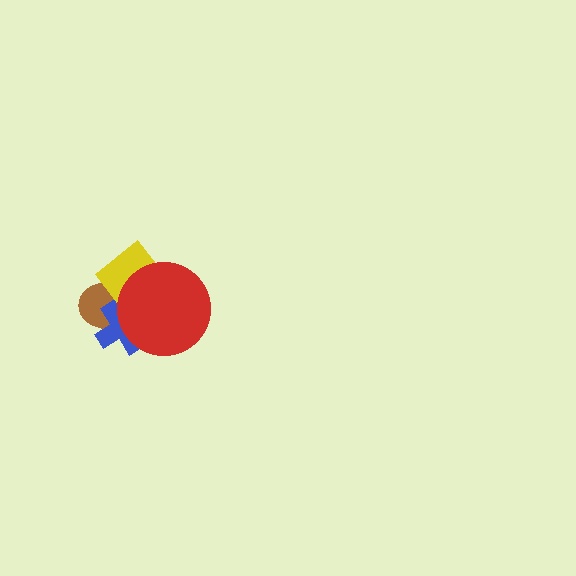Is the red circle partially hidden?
No, no other shape covers it.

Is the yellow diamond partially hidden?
Yes, it is partially covered by another shape.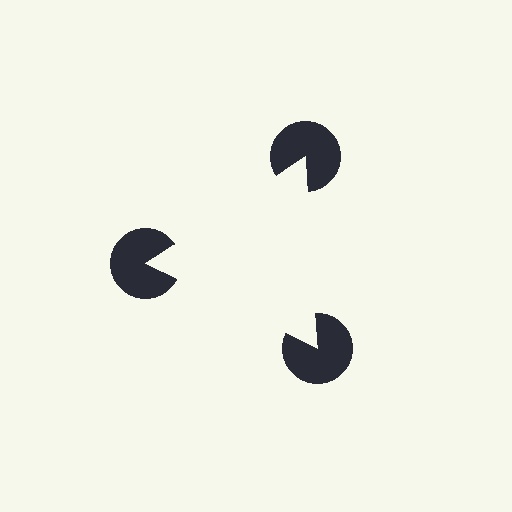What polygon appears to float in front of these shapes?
An illusory triangle — its edges are inferred from the aligned wedge cuts in the pac-man discs, not physically drawn.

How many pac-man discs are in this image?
There are 3 — one at each vertex of the illusory triangle.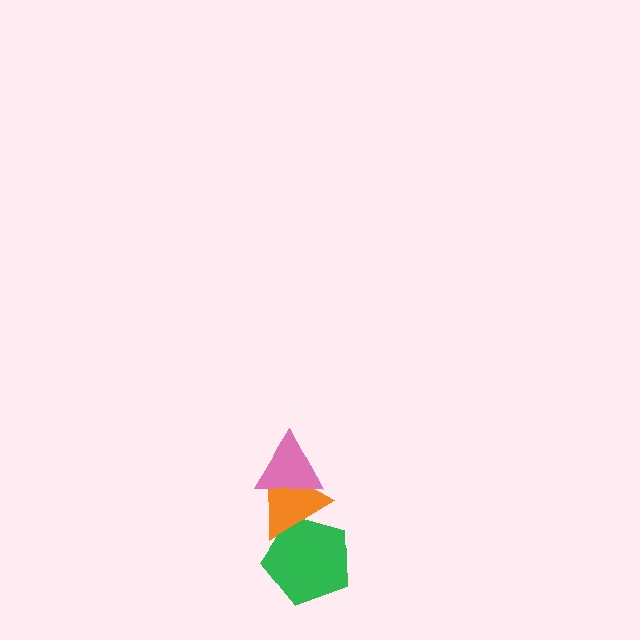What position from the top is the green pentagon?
The green pentagon is 3rd from the top.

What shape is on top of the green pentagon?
The orange triangle is on top of the green pentagon.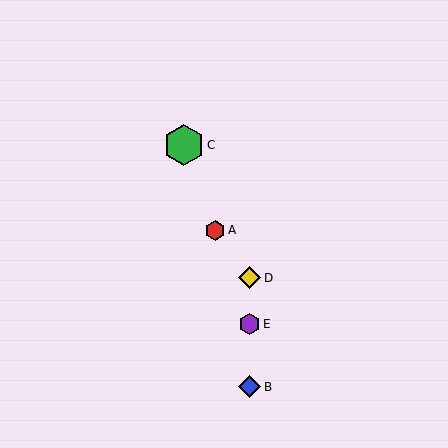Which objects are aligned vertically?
Objects B, D, E are aligned vertically.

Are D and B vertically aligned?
Yes, both are at x≈250.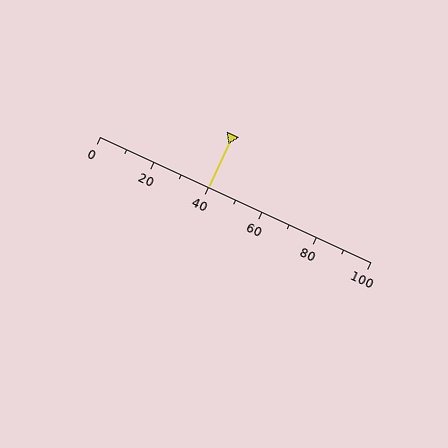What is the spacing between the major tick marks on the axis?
The major ticks are spaced 20 apart.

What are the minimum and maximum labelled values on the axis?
The axis runs from 0 to 100.